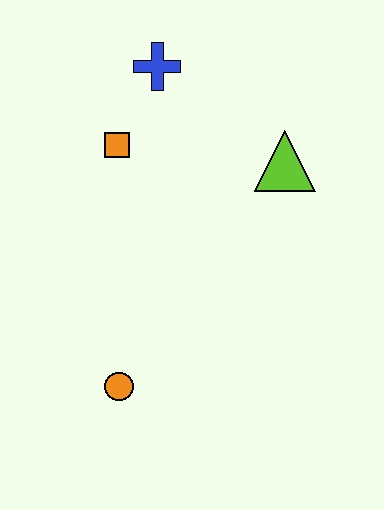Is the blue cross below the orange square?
No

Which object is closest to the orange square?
The blue cross is closest to the orange square.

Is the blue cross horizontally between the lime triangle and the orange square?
Yes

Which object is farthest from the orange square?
The orange circle is farthest from the orange square.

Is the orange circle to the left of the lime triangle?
Yes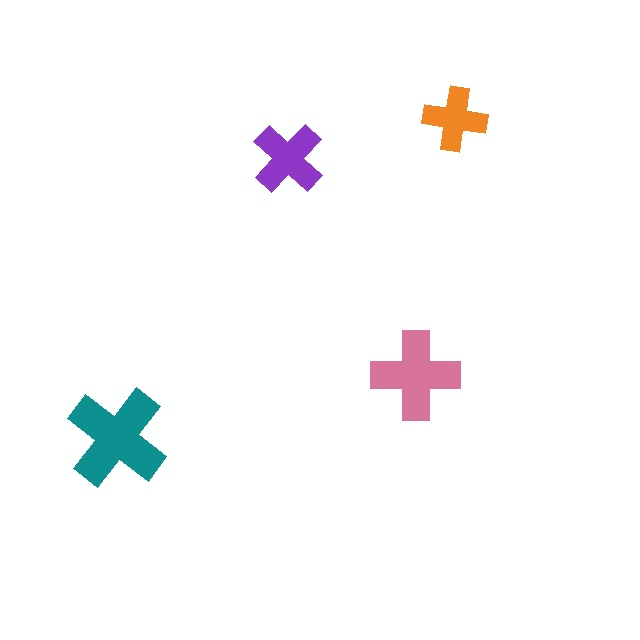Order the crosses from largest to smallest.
the teal one, the pink one, the purple one, the orange one.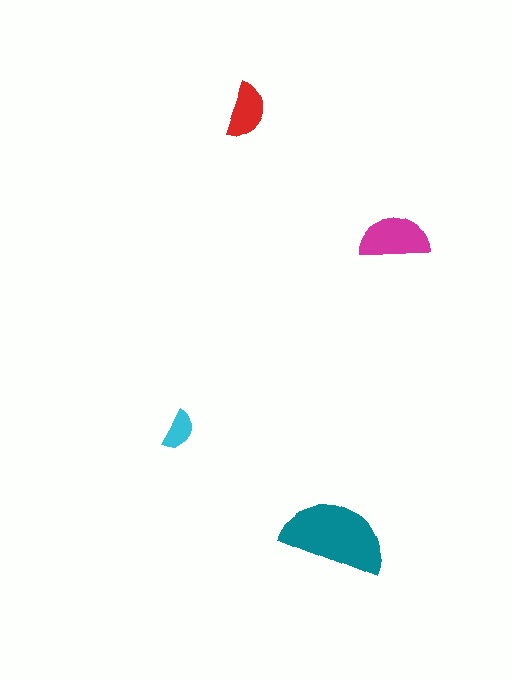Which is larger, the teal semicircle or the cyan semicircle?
The teal one.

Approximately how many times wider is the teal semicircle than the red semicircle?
About 2 times wider.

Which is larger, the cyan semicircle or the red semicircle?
The red one.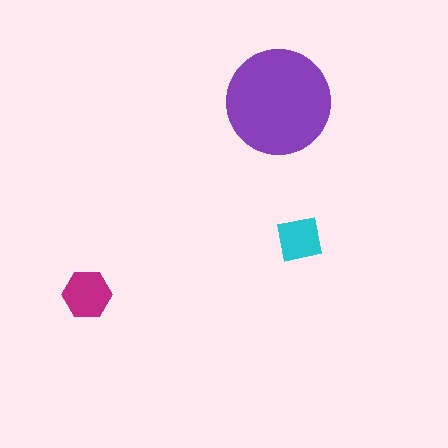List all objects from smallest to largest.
The cyan square, the magenta hexagon, the purple circle.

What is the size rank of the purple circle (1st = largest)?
1st.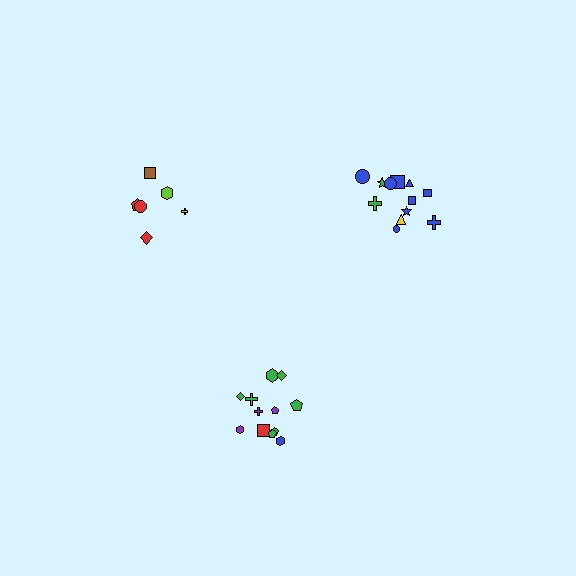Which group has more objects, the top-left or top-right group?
The top-right group.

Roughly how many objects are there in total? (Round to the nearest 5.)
Roughly 30 objects in total.